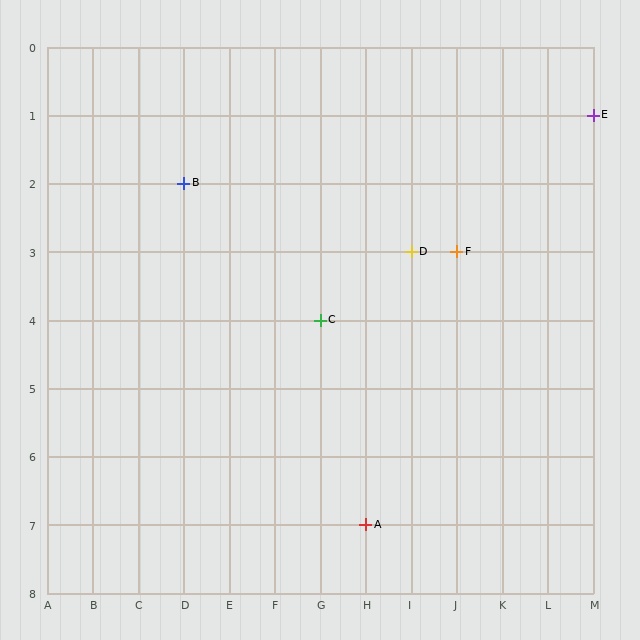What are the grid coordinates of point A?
Point A is at grid coordinates (H, 7).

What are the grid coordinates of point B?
Point B is at grid coordinates (D, 2).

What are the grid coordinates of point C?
Point C is at grid coordinates (G, 4).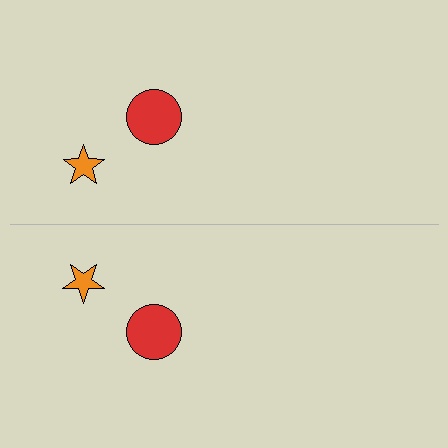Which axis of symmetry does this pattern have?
The pattern has a horizontal axis of symmetry running through the center of the image.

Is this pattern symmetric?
Yes, this pattern has bilateral (reflection) symmetry.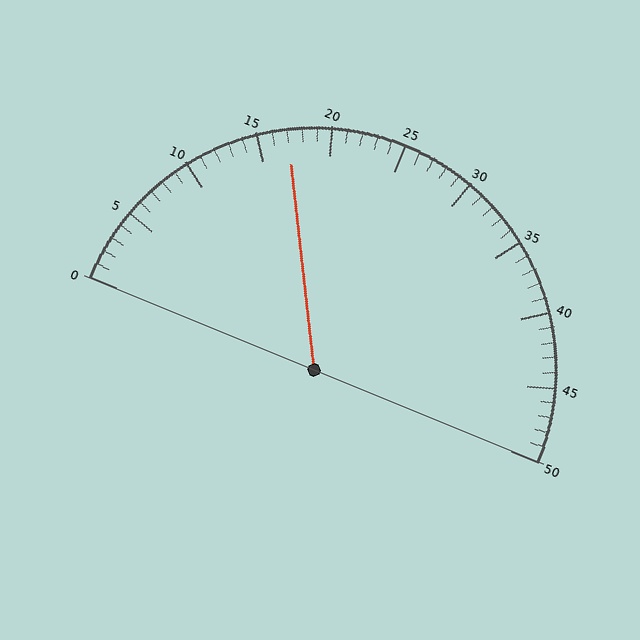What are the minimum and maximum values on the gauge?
The gauge ranges from 0 to 50.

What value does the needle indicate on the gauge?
The needle indicates approximately 17.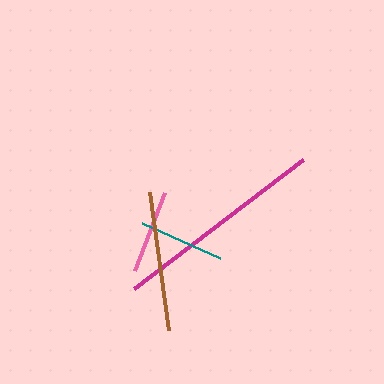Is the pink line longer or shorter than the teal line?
The teal line is longer than the pink line.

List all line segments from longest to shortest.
From longest to shortest: magenta, brown, teal, pink.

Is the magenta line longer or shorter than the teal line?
The magenta line is longer than the teal line.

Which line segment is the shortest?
The pink line is the shortest at approximately 84 pixels.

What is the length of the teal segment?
The teal segment is approximately 86 pixels long.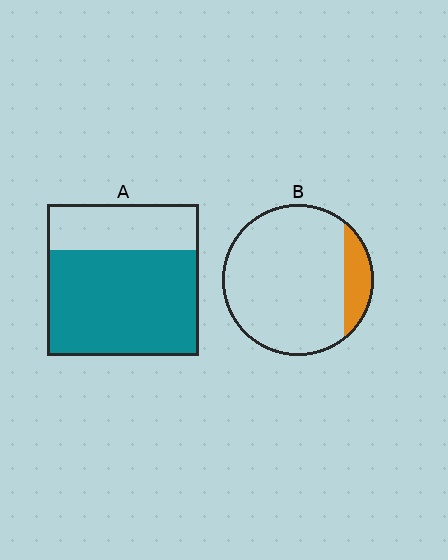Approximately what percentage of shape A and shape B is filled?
A is approximately 70% and B is approximately 15%.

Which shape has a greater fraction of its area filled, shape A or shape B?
Shape A.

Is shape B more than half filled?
No.